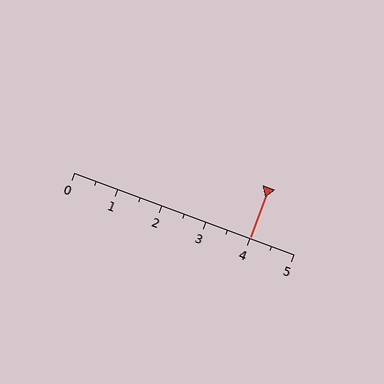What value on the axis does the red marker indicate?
The marker indicates approximately 4.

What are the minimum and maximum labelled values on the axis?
The axis runs from 0 to 5.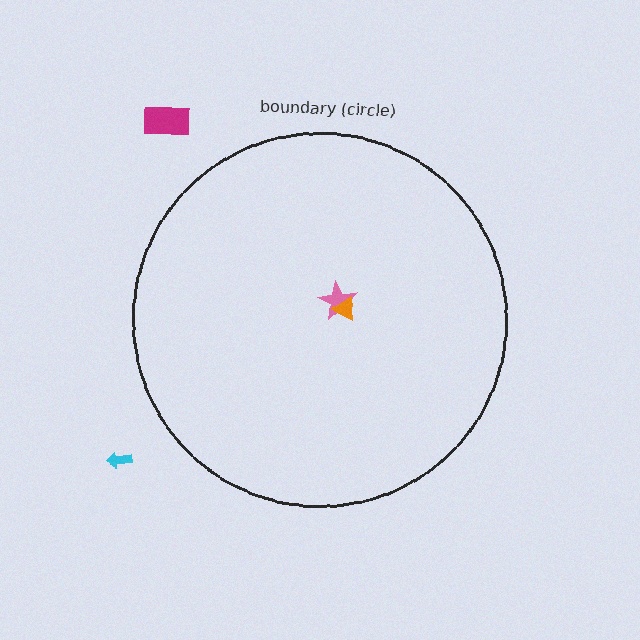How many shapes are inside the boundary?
2 inside, 2 outside.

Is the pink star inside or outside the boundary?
Inside.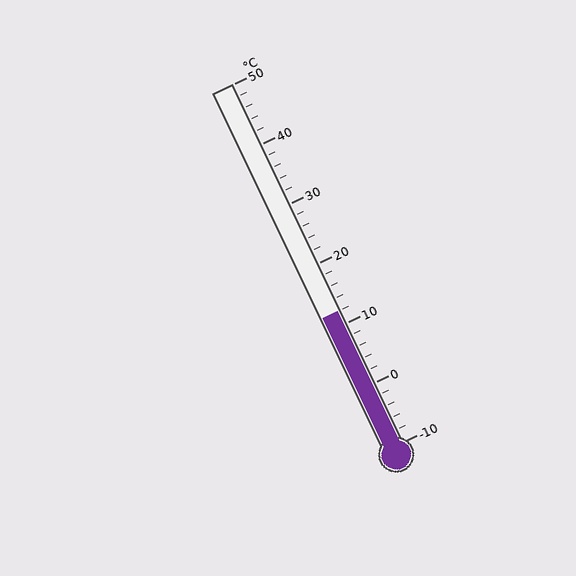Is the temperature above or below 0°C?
The temperature is above 0°C.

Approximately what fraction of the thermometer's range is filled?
The thermometer is filled to approximately 35% of its range.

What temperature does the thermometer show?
The thermometer shows approximately 12°C.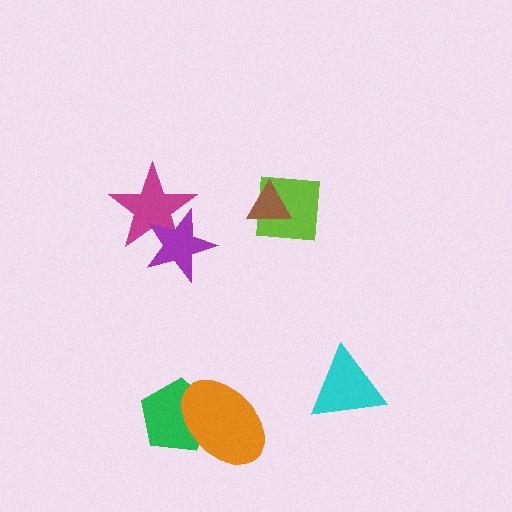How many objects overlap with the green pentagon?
1 object overlaps with the green pentagon.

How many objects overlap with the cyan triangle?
0 objects overlap with the cyan triangle.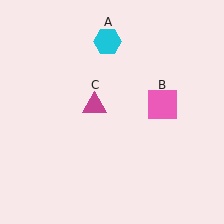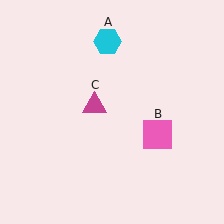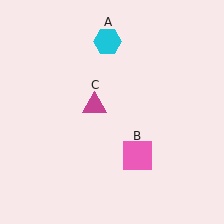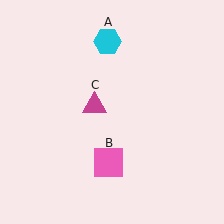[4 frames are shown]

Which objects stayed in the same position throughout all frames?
Cyan hexagon (object A) and magenta triangle (object C) remained stationary.